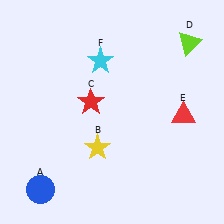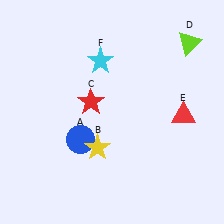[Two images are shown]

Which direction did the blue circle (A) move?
The blue circle (A) moved up.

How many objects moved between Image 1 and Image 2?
1 object moved between the two images.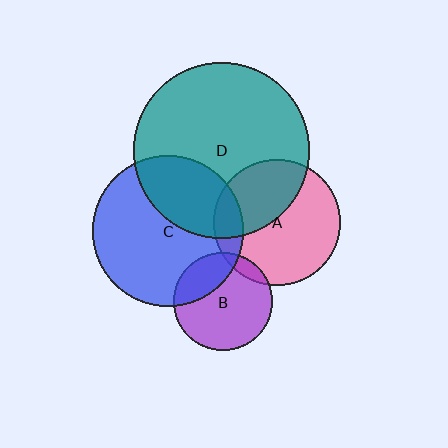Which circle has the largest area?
Circle D (teal).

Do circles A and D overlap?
Yes.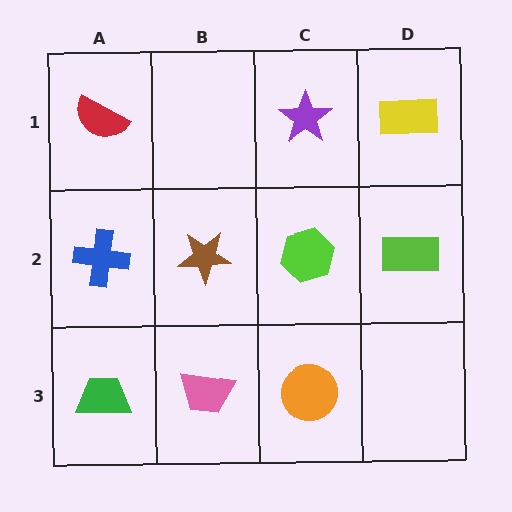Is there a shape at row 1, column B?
No, that cell is empty.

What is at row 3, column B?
A pink trapezoid.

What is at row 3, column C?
An orange circle.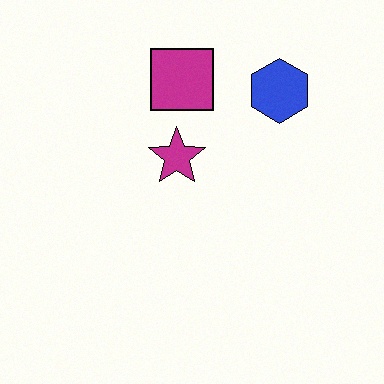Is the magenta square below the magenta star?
No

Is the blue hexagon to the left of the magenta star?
No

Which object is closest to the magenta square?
The magenta star is closest to the magenta square.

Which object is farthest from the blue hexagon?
The magenta star is farthest from the blue hexagon.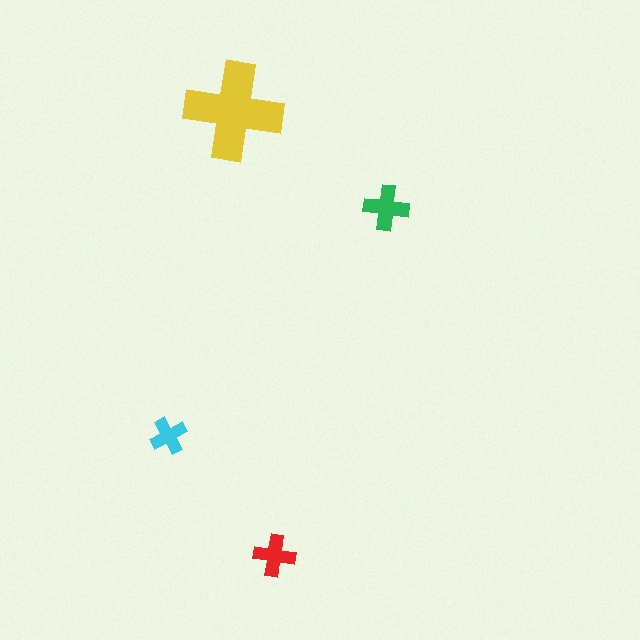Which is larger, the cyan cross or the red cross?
The red one.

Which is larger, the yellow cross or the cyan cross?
The yellow one.